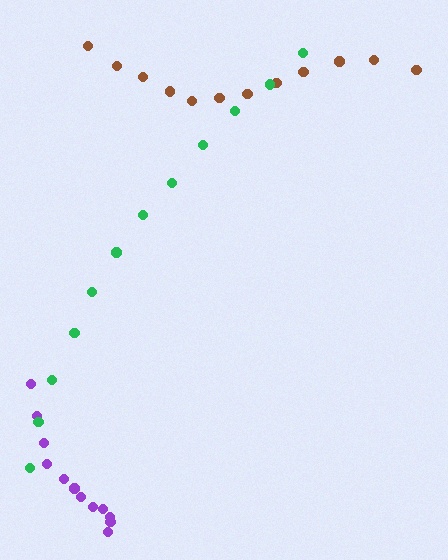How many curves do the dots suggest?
There are 3 distinct paths.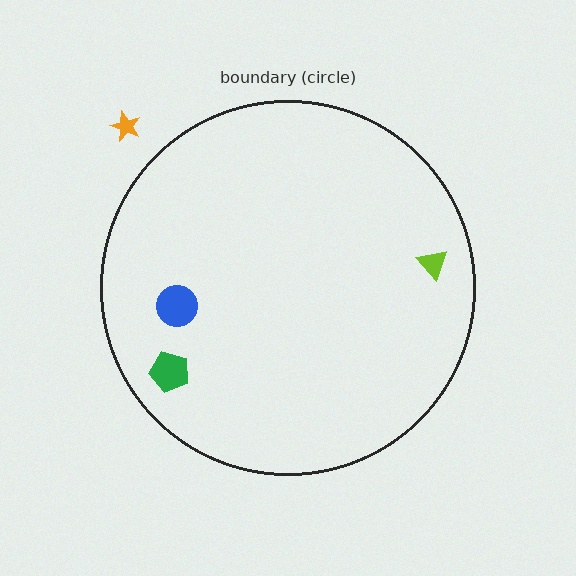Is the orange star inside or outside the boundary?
Outside.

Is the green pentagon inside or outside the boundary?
Inside.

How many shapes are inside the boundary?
3 inside, 1 outside.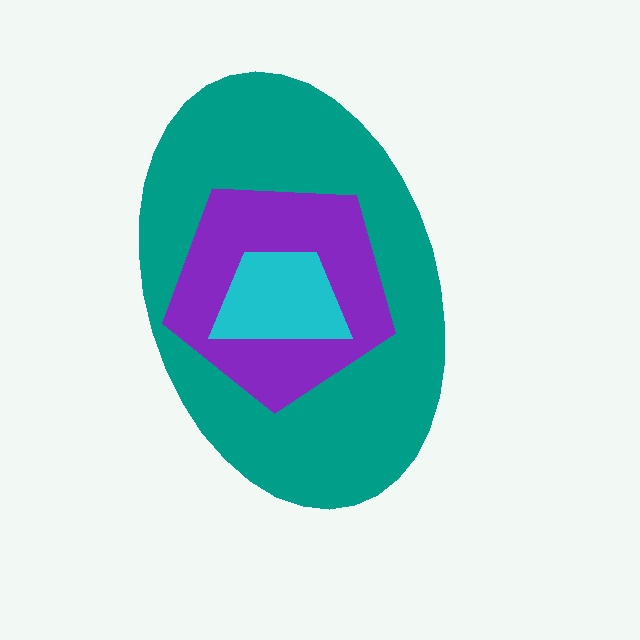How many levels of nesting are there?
3.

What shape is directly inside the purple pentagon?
The cyan trapezoid.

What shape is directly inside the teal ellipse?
The purple pentagon.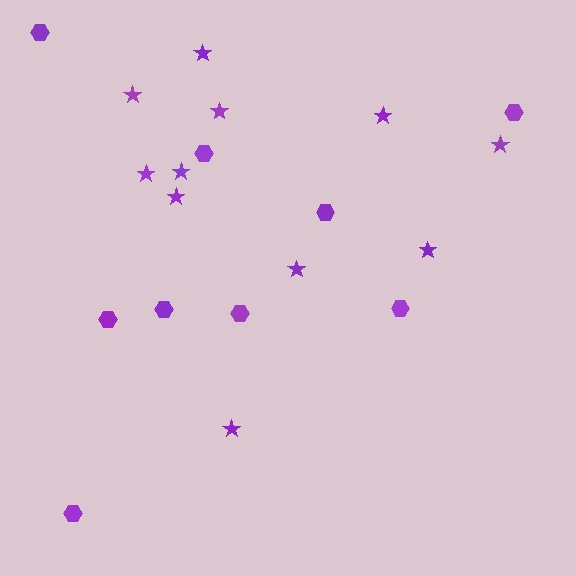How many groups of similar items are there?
There are 2 groups: one group of hexagons (9) and one group of stars (11).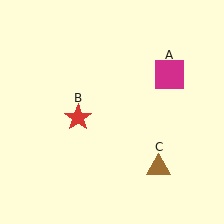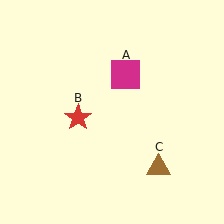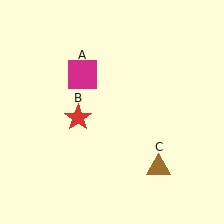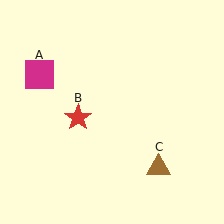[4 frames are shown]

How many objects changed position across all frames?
1 object changed position: magenta square (object A).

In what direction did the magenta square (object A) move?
The magenta square (object A) moved left.